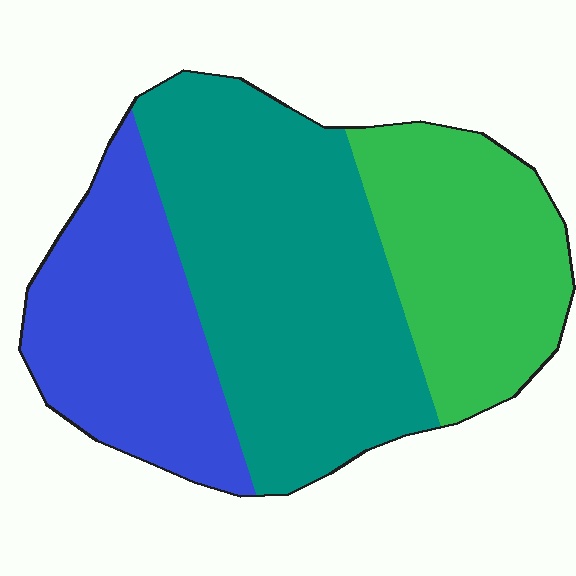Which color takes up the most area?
Teal, at roughly 45%.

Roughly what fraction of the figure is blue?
Blue takes up about one quarter (1/4) of the figure.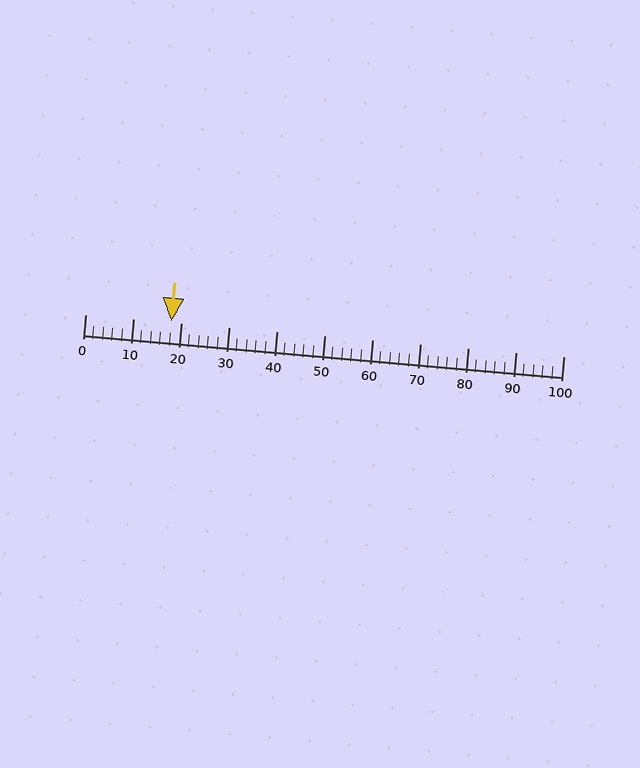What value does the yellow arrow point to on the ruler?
The yellow arrow points to approximately 18.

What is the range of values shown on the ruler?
The ruler shows values from 0 to 100.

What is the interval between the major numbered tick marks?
The major tick marks are spaced 10 units apart.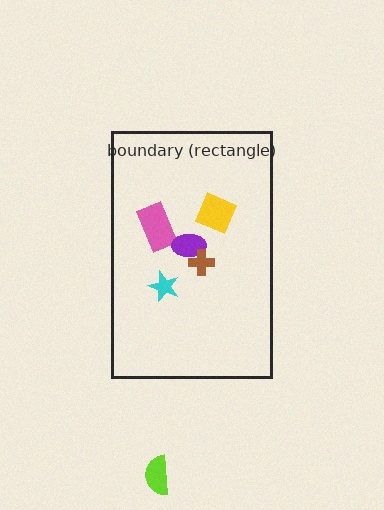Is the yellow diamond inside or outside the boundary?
Inside.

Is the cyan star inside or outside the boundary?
Inside.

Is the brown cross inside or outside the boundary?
Inside.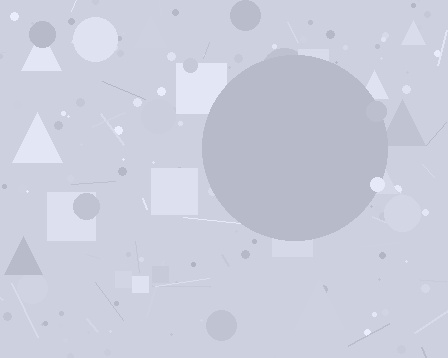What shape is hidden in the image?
A circle is hidden in the image.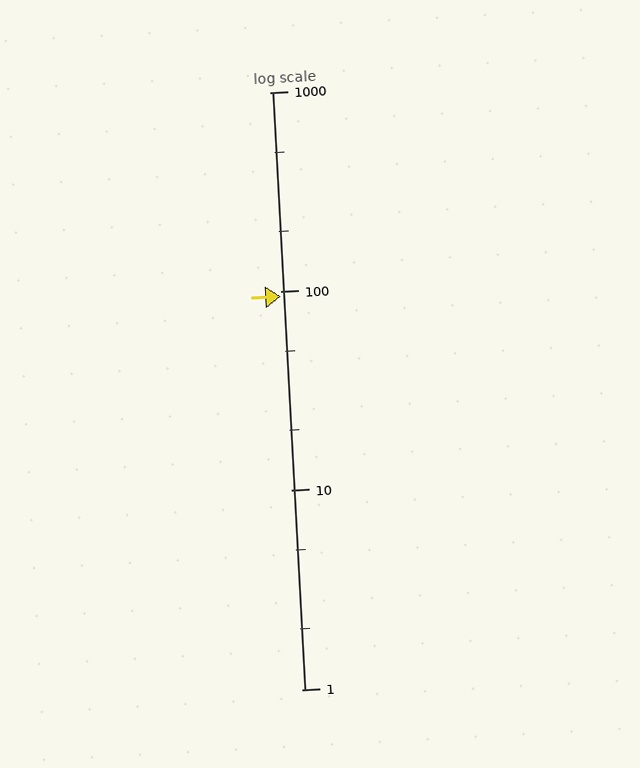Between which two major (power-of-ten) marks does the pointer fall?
The pointer is between 10 and 100.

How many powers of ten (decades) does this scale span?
The scale spans 3 decades, from 1 to 1000.